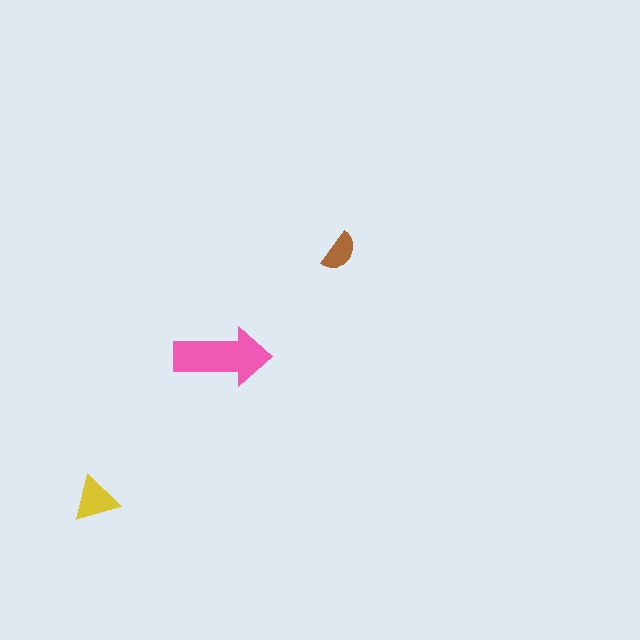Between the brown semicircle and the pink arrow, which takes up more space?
The pink arrow.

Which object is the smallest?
The brown semicircle.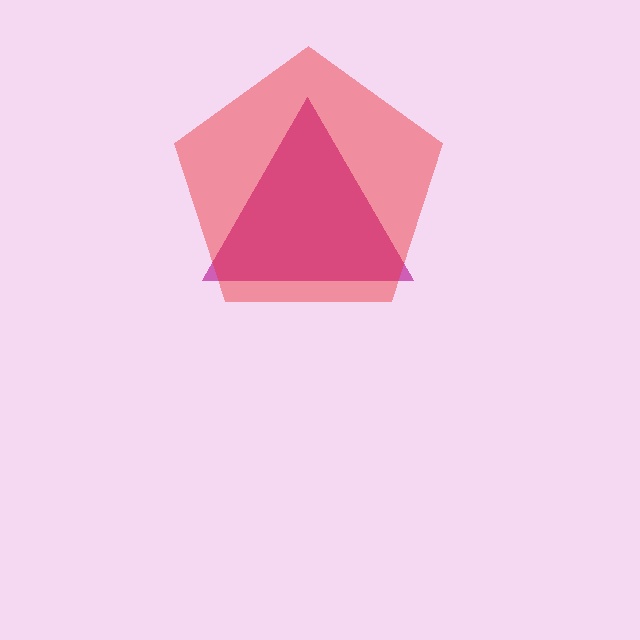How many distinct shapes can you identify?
There are 2 distinct shapes: a magenta triangle, a red pentagon.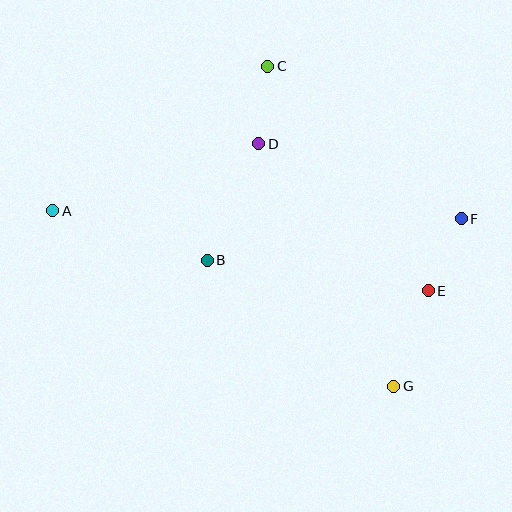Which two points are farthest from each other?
Points A and F are farthest from each other.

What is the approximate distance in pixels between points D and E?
The distance between D and E is approximately 224 pixels.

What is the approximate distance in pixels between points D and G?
The distance between D and G is approximately 277 pixels.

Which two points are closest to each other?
Points C and D are closest to each other.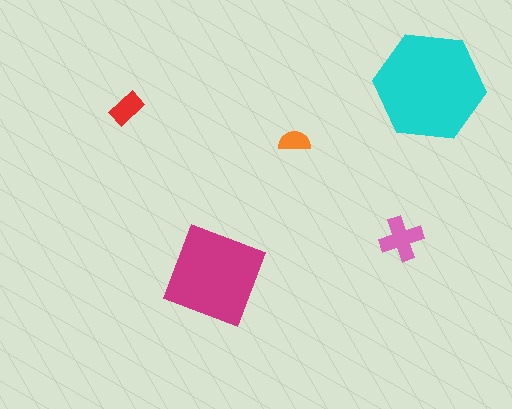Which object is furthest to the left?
The red rectangle is leftmost.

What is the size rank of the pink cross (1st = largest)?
3rd.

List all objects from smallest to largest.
The orange semicircle, the red rectangle, the pink cross, the magenta square, the cyan hexagon.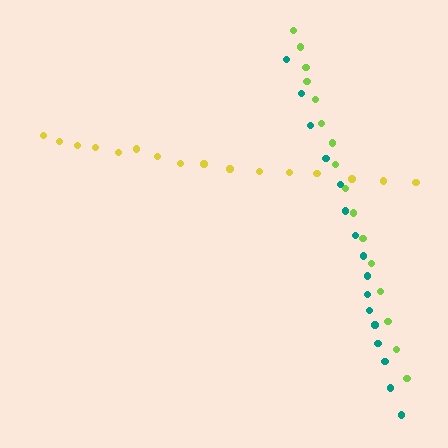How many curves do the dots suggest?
There are 3 distinct paths.